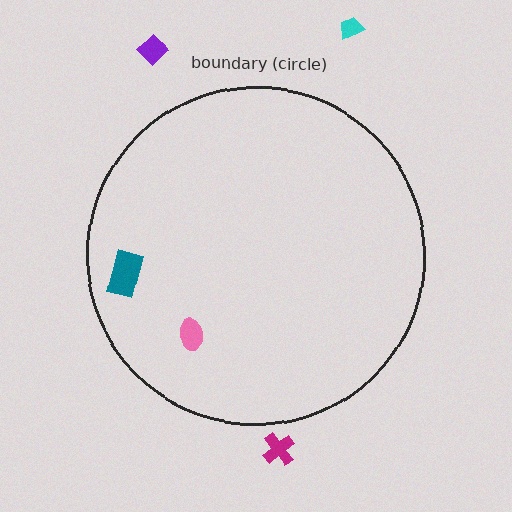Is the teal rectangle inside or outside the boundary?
Inside.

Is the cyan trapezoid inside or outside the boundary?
Outside.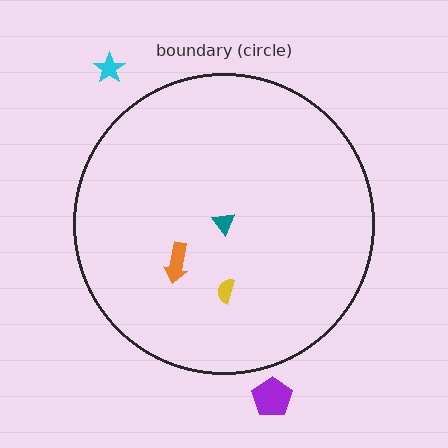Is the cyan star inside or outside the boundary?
Outside.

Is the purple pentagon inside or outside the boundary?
Outside.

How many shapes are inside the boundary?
3 inside, 2 outside.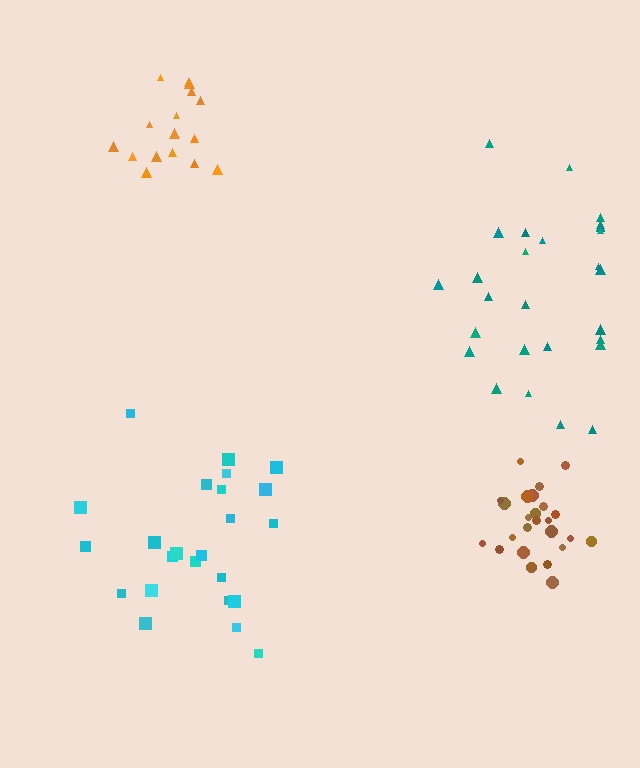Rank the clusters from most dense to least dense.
brown, orange, teal, cyan.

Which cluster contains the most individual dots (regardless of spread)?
Teal (29).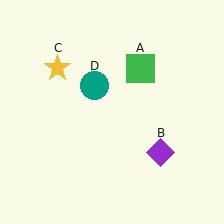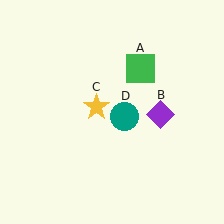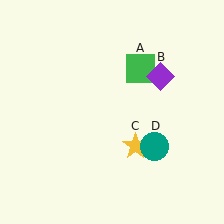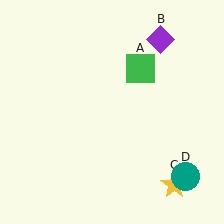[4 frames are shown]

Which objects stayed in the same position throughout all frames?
Green square (object A) remained stationary.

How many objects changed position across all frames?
3 objects changed position: purple diamond (object B), yellow star (object C), teal circle (object D).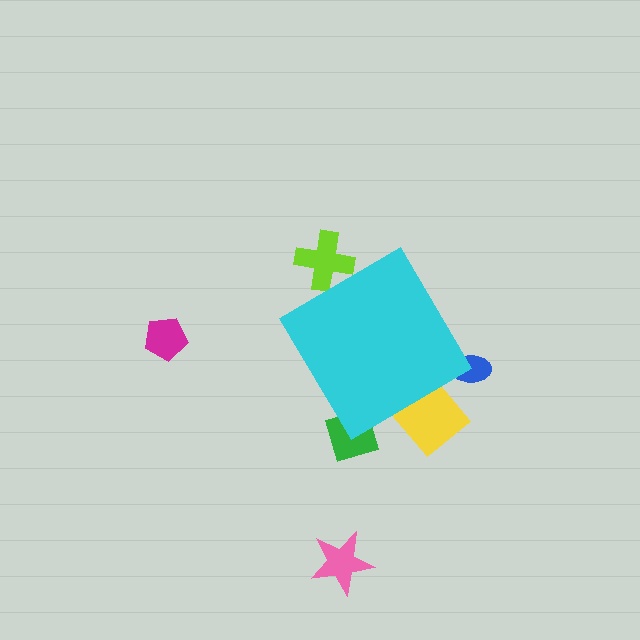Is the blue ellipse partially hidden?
Yes, the blue ellipse is partially hidden behind the cyan diamond.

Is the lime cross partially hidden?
Yes, the lime cross is partially hidden behind the cyan diamond.